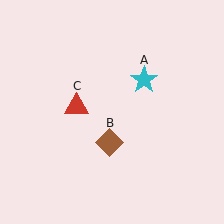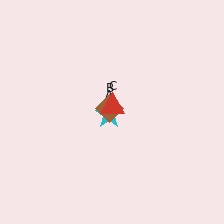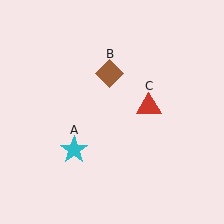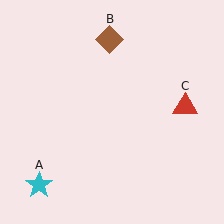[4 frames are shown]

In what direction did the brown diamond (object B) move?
The brown diamond (object B) moved up.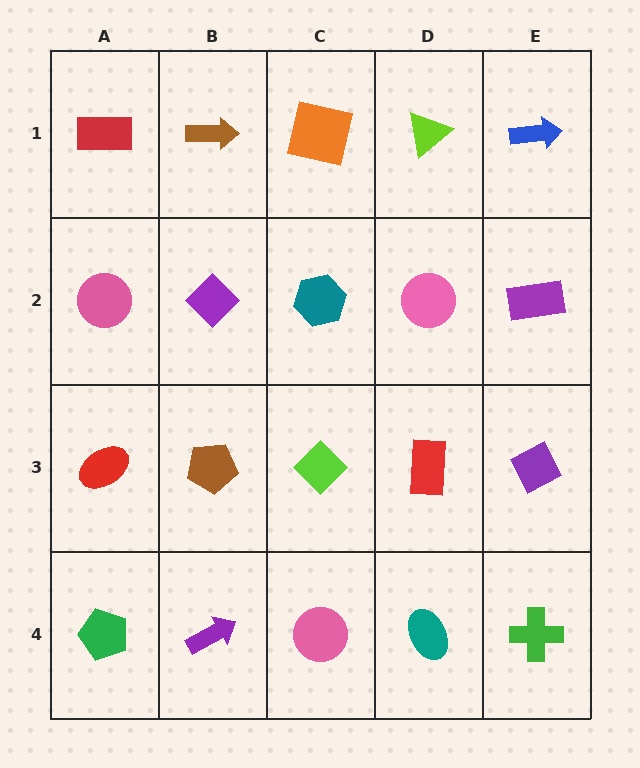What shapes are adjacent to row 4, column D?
A red rectangle (row 3, column D), a pink circle (row 4, column C), a green cross (row 4, column E).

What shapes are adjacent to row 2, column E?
A blue arrow (row 1, column E), a purple diamond (row 3, column E), a pink circle (row 2, column D).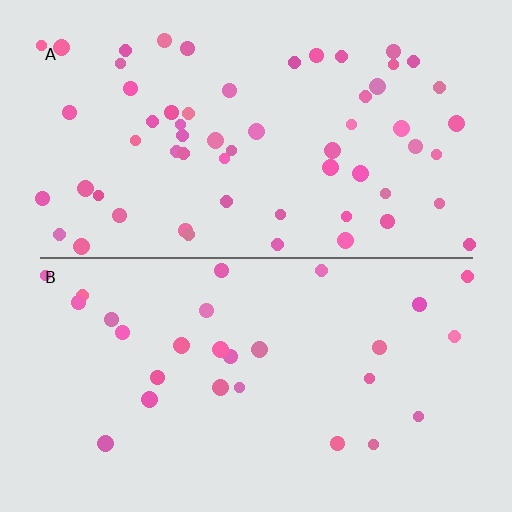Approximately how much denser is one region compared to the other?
Approximately 2.2× — region A over region B.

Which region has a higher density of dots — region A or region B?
A (the top).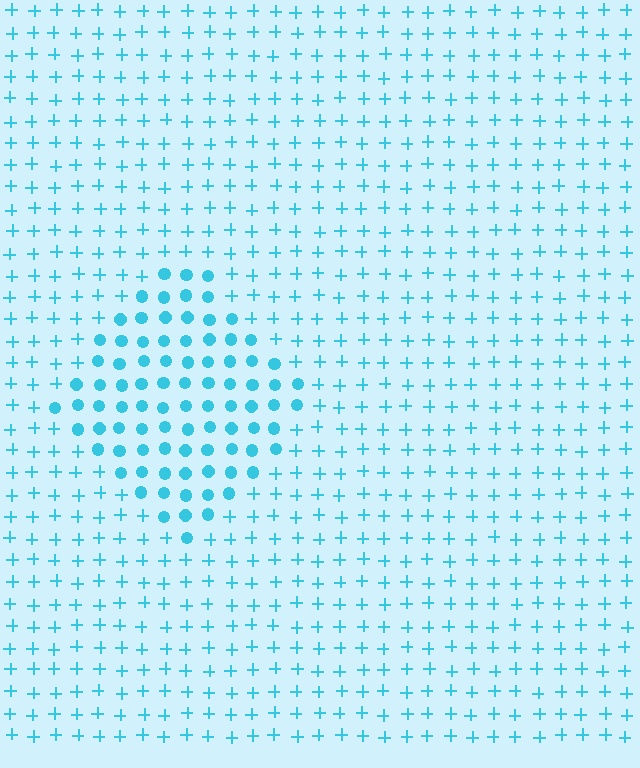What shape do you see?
I see a diamond.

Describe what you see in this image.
The image is filled with small cyan elements arranged in a uniform grid. A diamond-shaped region contains circles, while the surrounding area contains plus signs. The boundary is defined purely by the change in element shape.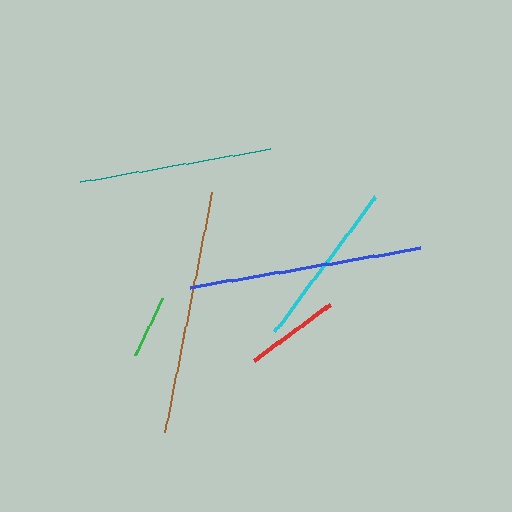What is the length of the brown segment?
The brown segment is approximately 245 pixels long.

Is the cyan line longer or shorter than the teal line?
The teal line is longer than the cyan line.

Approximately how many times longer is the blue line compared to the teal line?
The blue line is approximately 1.2 times the length of the teal line.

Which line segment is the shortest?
The green line is the shortest at approximately 64 pixels.